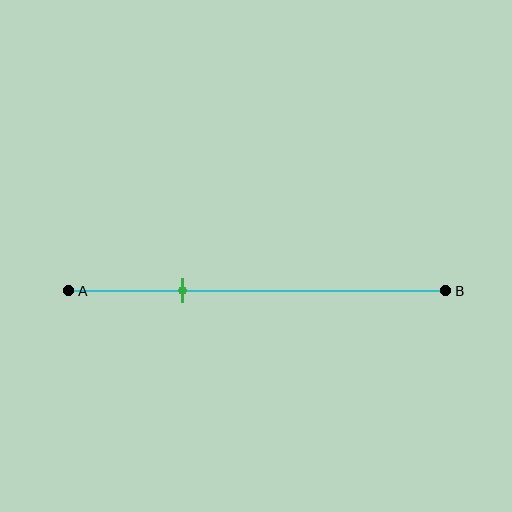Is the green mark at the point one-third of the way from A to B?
No, the mark is at about 30% from A, not at the 33% one-third point.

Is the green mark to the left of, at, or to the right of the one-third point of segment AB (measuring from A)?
The green mark is to the left of the one-third point of segment AB.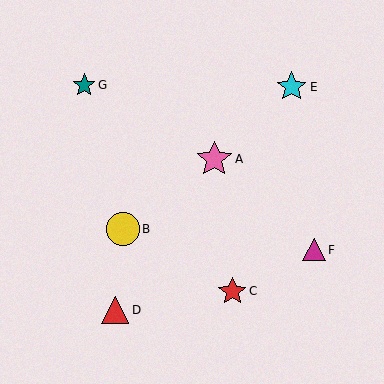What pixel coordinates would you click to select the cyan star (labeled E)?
Click at (292, 87) to select the cyan star E.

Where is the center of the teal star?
The center of the teal star is at (84, 85).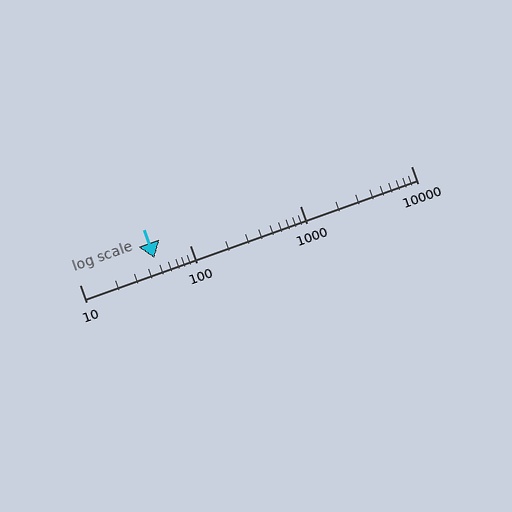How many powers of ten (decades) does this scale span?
The scale spans 3 decades, from 10 to 10000.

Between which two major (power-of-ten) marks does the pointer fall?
The pointer is between 10 and 100.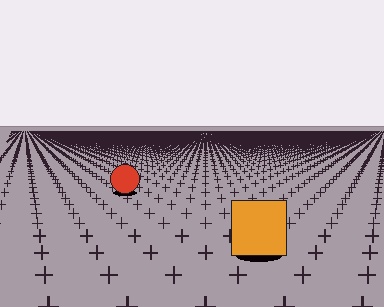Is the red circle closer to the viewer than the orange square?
No. The orange square is closer — you can tell from the texture gradient: the ground texture is coarser near it.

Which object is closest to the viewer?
The orange square is closest. The texture marks near it are larger and more spread out.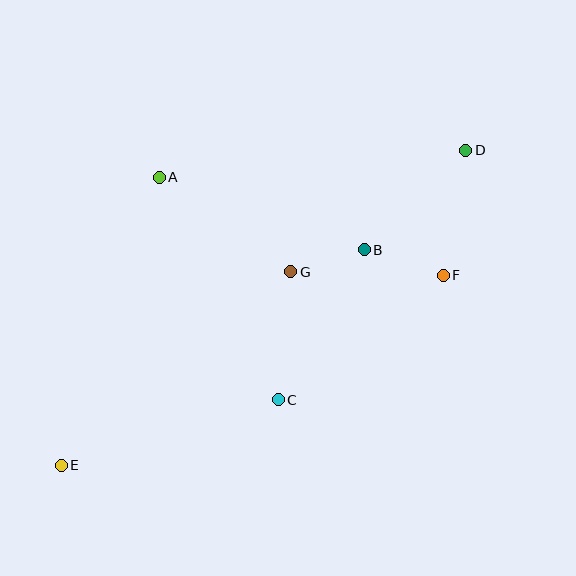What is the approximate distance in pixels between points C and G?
The distance between C and G is approximately 129 pixels.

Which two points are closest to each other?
Points B and G are closest to each other.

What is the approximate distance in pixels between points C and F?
The distance between C and F is approximately 207 pixels.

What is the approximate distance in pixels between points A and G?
The distance between A and G is approximately 162 pixels.